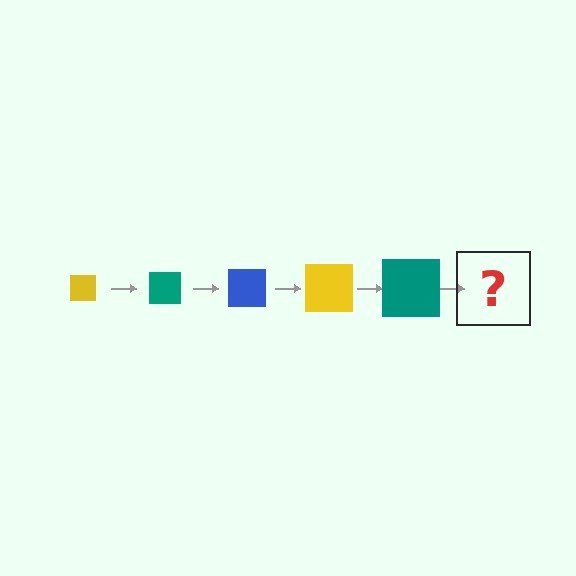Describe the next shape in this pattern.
It should be a blue square, larger than the previous one.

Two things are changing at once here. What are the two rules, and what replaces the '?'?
The two rules are that the square grows larger each step and the color cycles through yellow, teal, and blue. The '?' should be a blue square, larger than the previous one.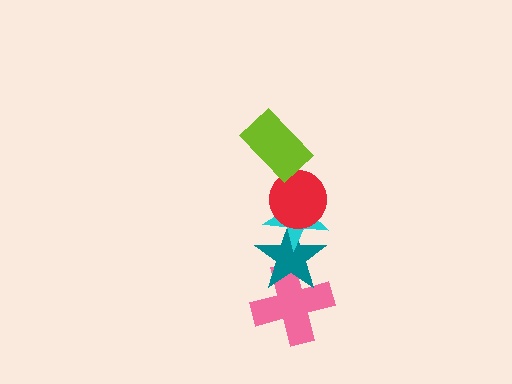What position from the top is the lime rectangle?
The lime rectangle is 1st from the top.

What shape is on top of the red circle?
The lime rectangle is on top of the red circle.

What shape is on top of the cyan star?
The red circle is on top of the cyan star.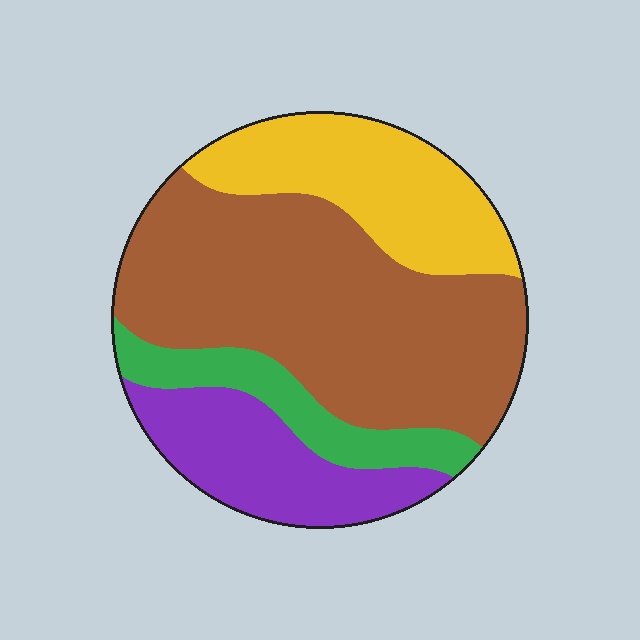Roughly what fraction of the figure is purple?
Purple takes up about one sixth (1/6) of the figure.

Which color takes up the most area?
Brown, at roughly 50%.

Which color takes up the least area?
Green, at roughly 10%.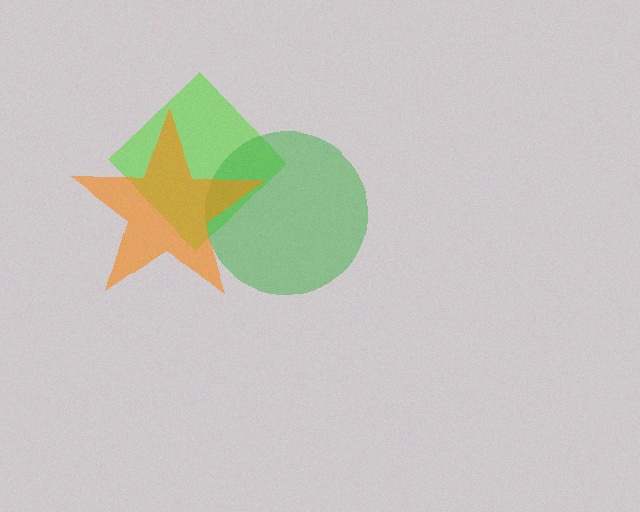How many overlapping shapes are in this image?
There are 3 overlapping shapes in the image.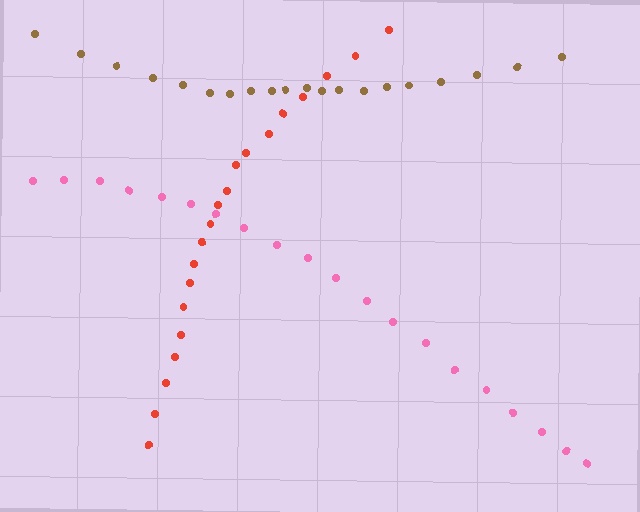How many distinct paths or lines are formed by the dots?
There are 3 distinct paths.